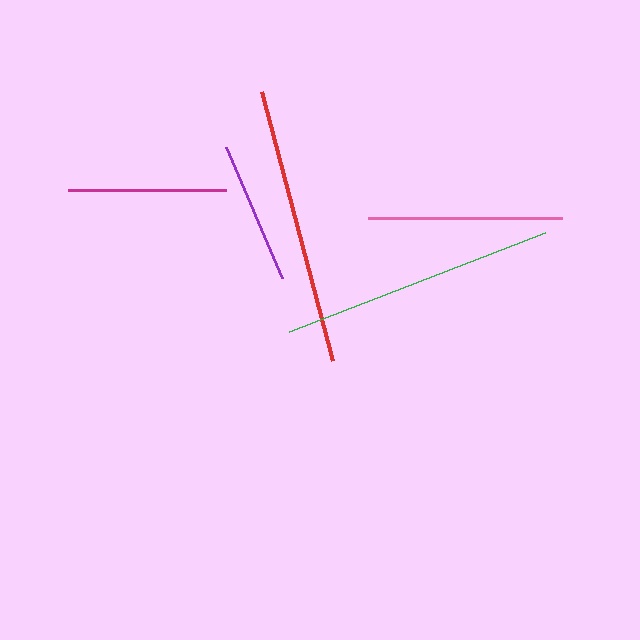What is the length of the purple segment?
The purple segment is approximately 142 pixels long.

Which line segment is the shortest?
The purple line is the shortest at approximately 142 pixels.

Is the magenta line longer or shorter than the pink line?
The pink line is longer than the magenta line.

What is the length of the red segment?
The red segment is approximately 279 pixels long.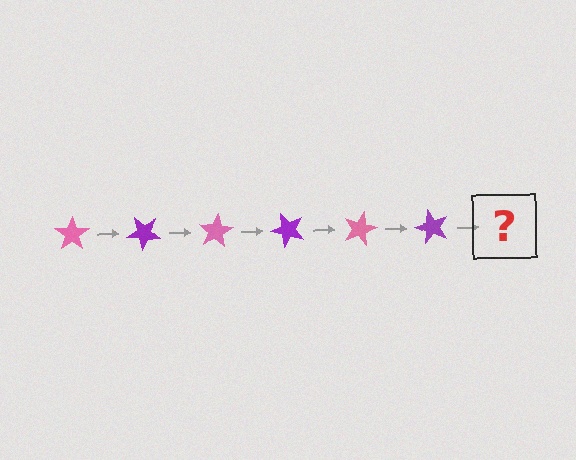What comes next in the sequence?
The next element should be a pink star, rotated 240 degrees from the start.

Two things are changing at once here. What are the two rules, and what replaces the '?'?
The two rules are that it rotates 40 degrees each step and the color cycles through pink and purple. The '?' should be a pink star, rotated 240 degrees from the start.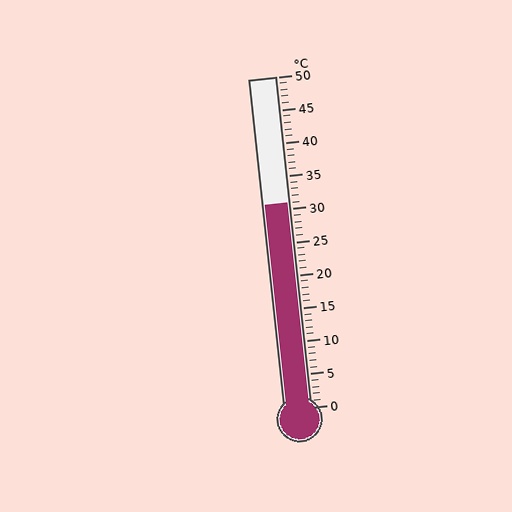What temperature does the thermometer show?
The thermometer shows approximately 31°C.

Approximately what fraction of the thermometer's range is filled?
The thermometer is filled to approximately 60% of its range.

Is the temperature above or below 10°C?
The temperature is above 10°C.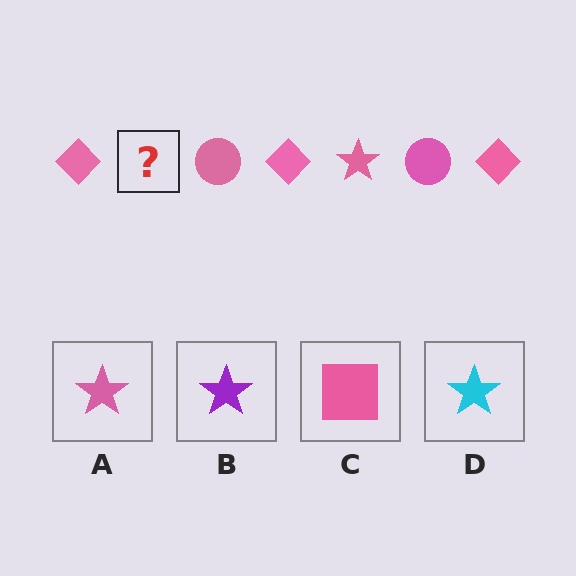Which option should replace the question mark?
Option A.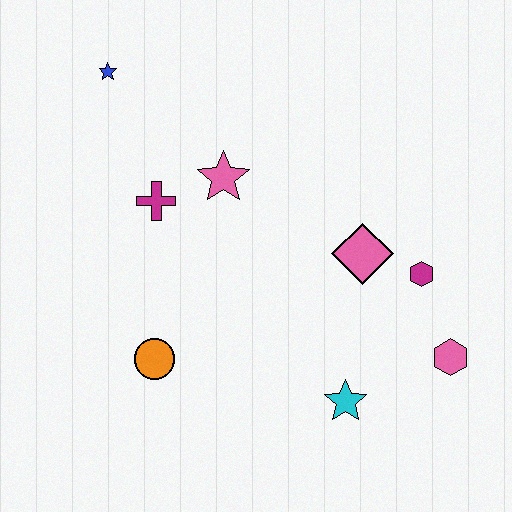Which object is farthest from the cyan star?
The blue star is farthest from the cyan star.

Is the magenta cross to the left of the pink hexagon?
Yes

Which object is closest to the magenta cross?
The pink star is closest to the magenta cross.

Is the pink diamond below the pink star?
Yes